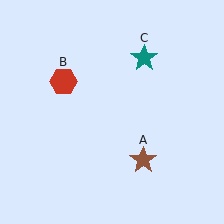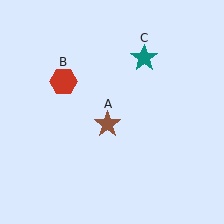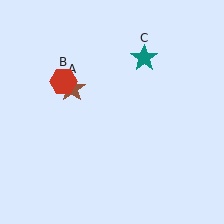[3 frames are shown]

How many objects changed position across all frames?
1 object changed position: brown star (object A).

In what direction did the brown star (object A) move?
The brown star (object A) moved up and to the left.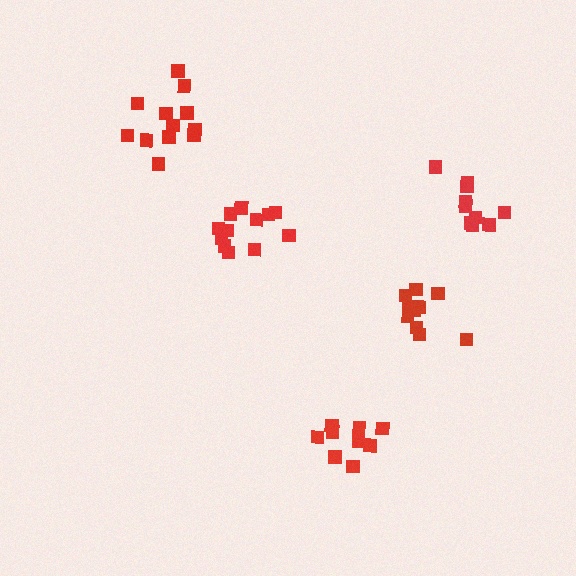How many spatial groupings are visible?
There are 5 spatial groupings.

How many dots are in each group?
Group 1: 11 dots, Group 2: 12 dots, Group 3: 12 dots, Group 4: 10 dots, Group 5: 9 dots (54 total).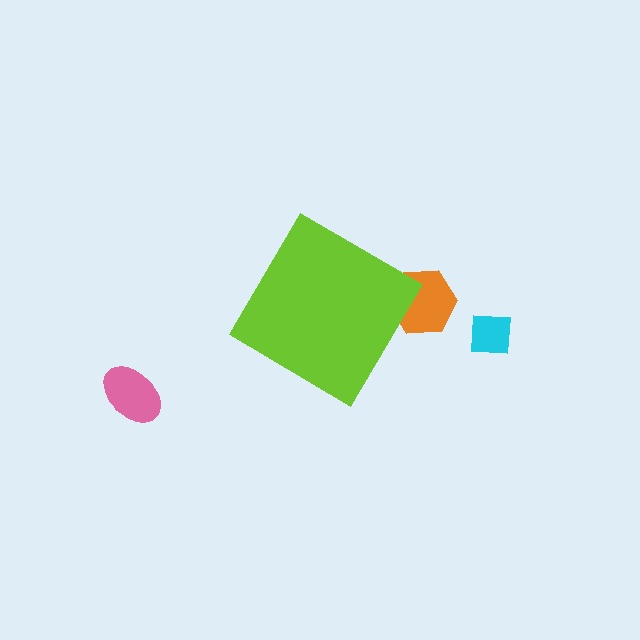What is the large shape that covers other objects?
A lime diamond.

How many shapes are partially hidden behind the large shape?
1 shape is partially hidden.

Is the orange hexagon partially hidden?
Yes, the orange hexagon is partially hidden behind the lime diamond.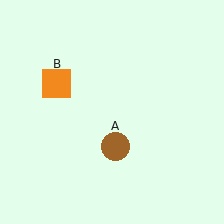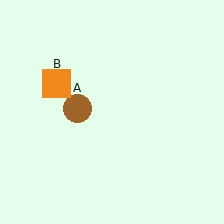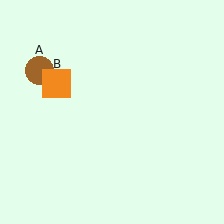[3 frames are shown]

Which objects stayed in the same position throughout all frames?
Orange square (object B) remained stationary.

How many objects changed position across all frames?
1 object changed position: brown circle (object A).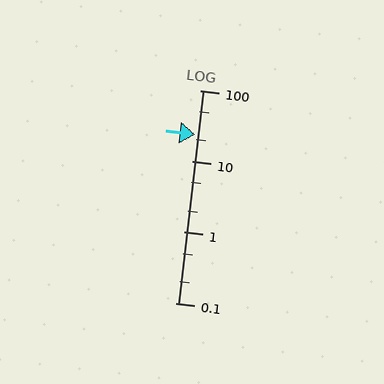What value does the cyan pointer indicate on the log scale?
The pointer indicates approximately 24.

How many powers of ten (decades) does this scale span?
The scale spans 3 decades, from 0.1 to 100.